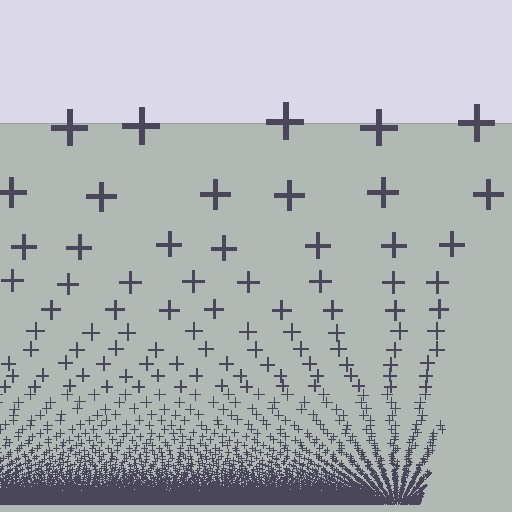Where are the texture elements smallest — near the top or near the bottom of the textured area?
Near the bottom.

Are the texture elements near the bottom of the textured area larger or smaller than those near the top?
Smaller. The gradient is inverted — elements near the bottom are smaller and denser.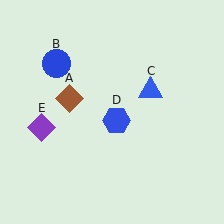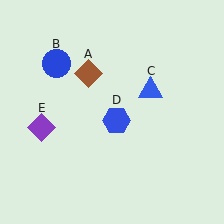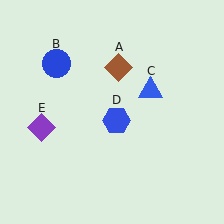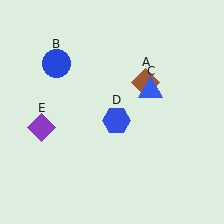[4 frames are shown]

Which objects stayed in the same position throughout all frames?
Blue circle (object B) and blue triangle (object C) and blue hexagon (object D) and purple diamond (object E) remained stationary.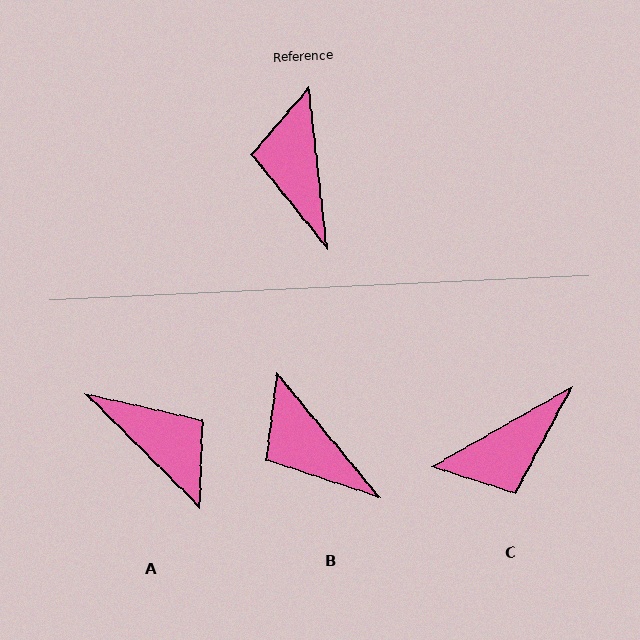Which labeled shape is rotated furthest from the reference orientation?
A, about 141 degrees away.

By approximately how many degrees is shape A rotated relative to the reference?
Approximately 141 degrees clockwise.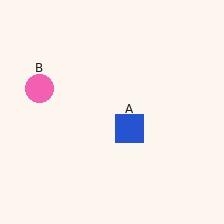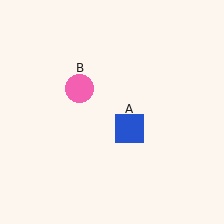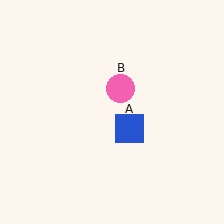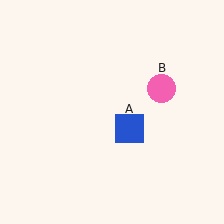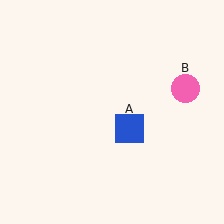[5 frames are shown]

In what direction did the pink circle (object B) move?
The pink circle (object B) moved right.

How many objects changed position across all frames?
1 object changed position: pink circle (object B).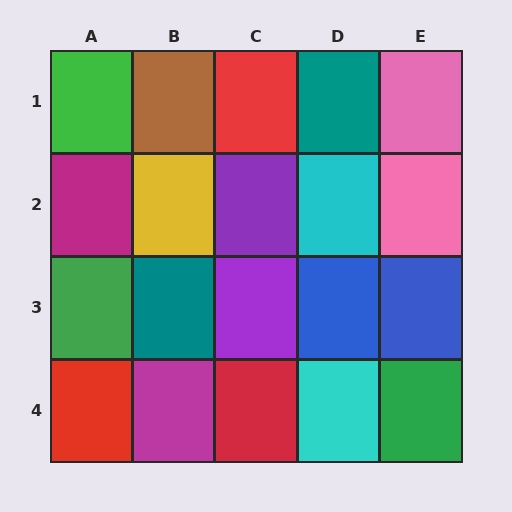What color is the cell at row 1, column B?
Brown.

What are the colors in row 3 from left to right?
Green, teal, purple, blue, blue.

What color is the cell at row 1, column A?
Green.